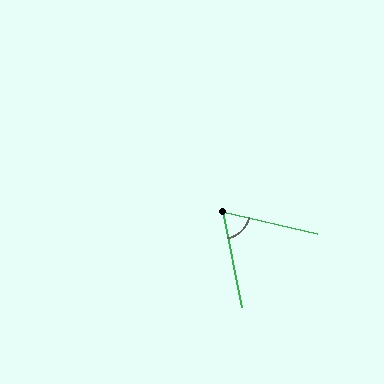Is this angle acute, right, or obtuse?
It is acute.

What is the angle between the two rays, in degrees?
Approximately 65 degrees.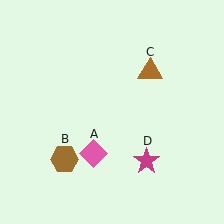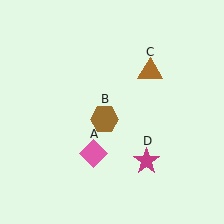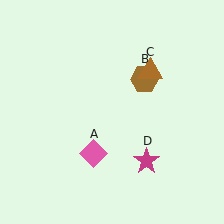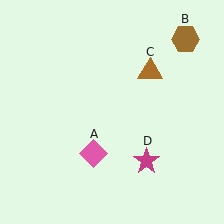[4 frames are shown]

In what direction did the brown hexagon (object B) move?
The brown hexagon (object B) moved up and to the right.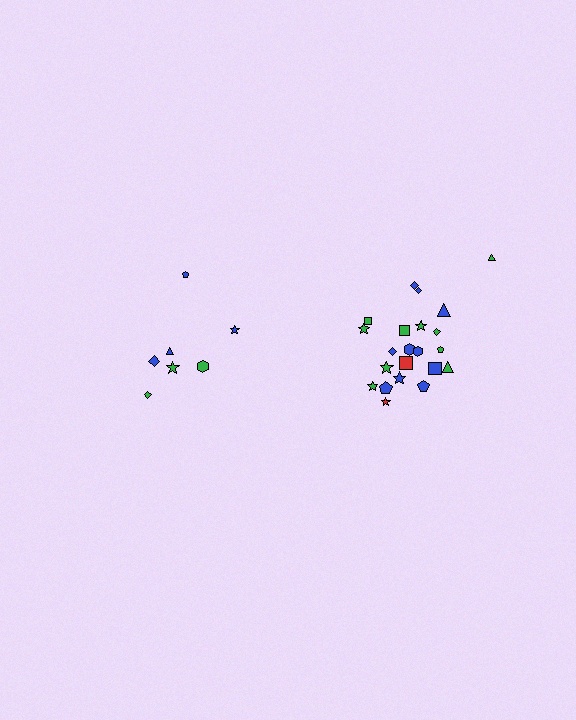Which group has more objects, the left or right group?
The right group.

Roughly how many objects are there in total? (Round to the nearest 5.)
Roughly 30 objects in total.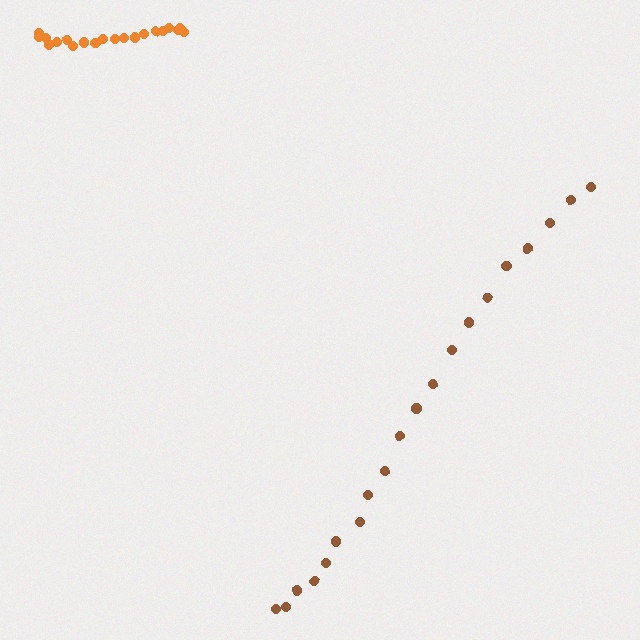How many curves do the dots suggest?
There are 2 distinct paths.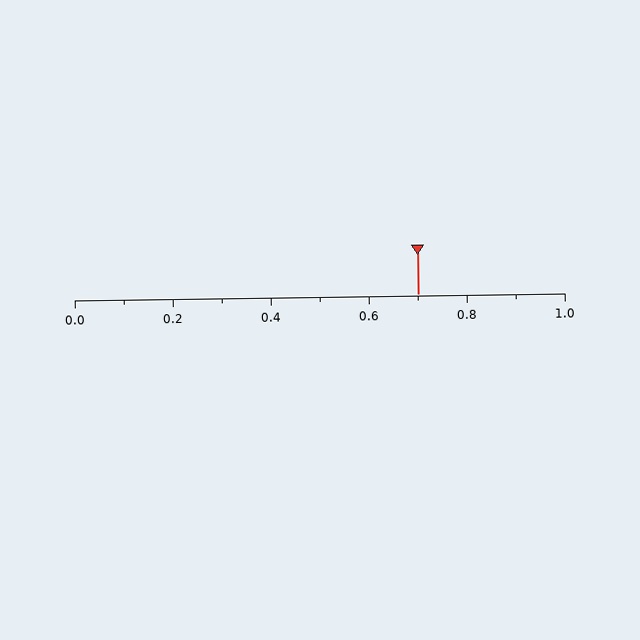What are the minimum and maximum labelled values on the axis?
The axis runs from 0.0 to 1.0.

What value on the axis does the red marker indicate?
The marker indicates approximately 0.7.